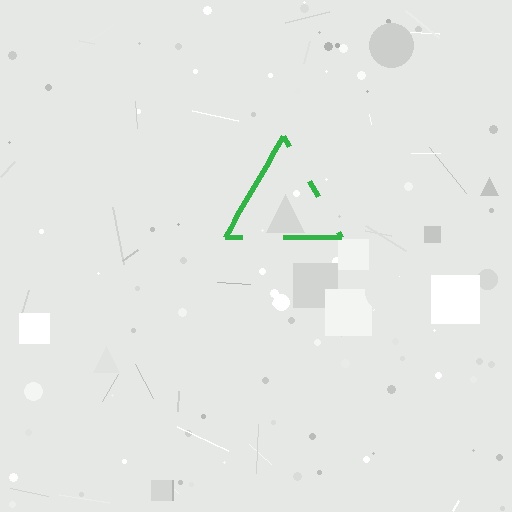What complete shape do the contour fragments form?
The contour fragments form a triangle.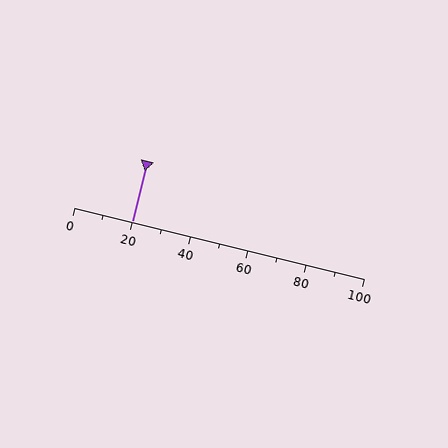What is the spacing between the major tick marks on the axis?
The major ticks are spaced 20 apart.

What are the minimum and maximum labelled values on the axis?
The axis runs from 0 to 100.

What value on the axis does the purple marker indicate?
The marker indicates approximately 20.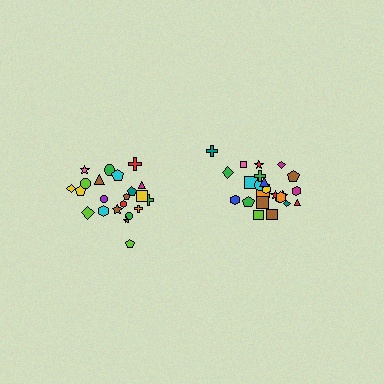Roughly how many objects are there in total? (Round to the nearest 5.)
Roughly 45 objects in total.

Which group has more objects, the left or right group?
The right group.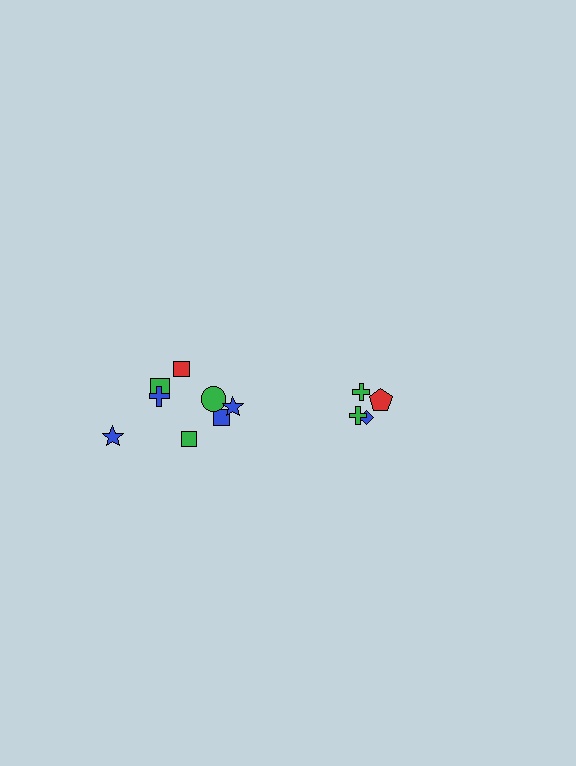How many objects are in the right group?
There are 4 objects.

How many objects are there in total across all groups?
There are 12 objects.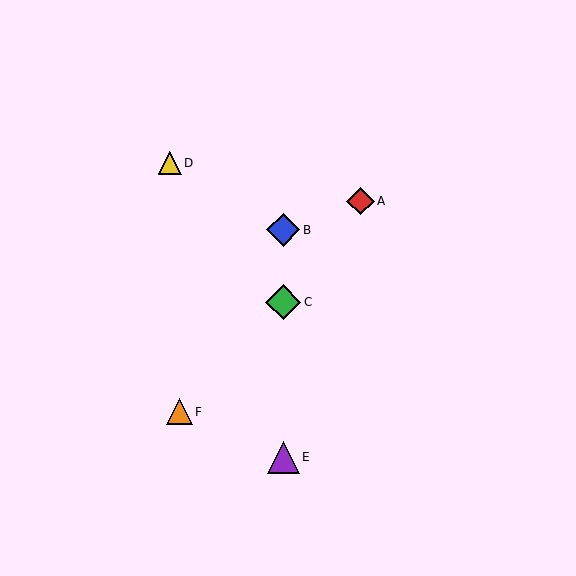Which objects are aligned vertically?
Objects B, C, E are aligned vertically.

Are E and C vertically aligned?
Yes, both are at x≈283.